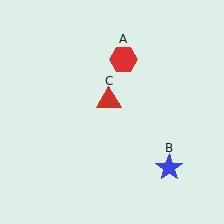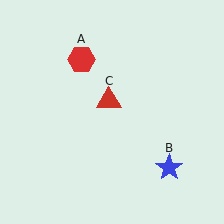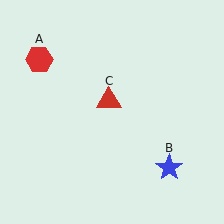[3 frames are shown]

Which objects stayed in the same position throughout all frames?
Blue star (object B) and red triangle (object C) remained stationary.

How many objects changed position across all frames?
1 object changed position: red hexagon (object A).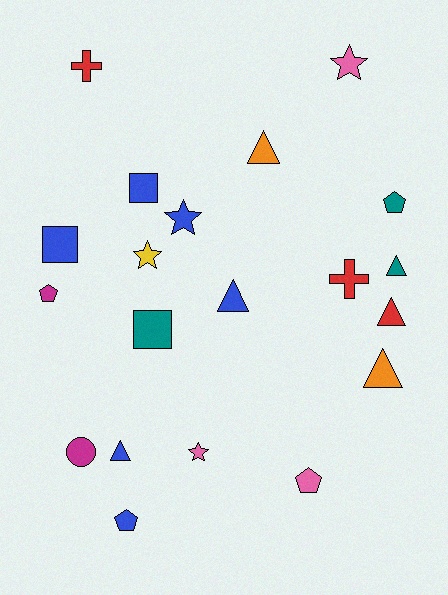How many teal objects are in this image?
There are 3 teal objects.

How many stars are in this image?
There are 4 stars.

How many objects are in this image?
There are 20 objects.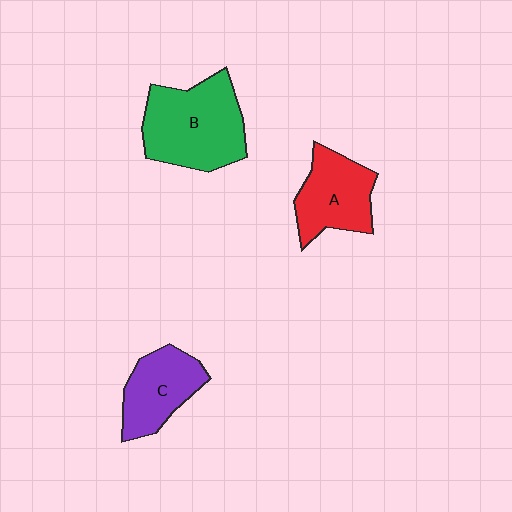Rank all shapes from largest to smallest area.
From largest to smallest: B (green), A (red), C (purple).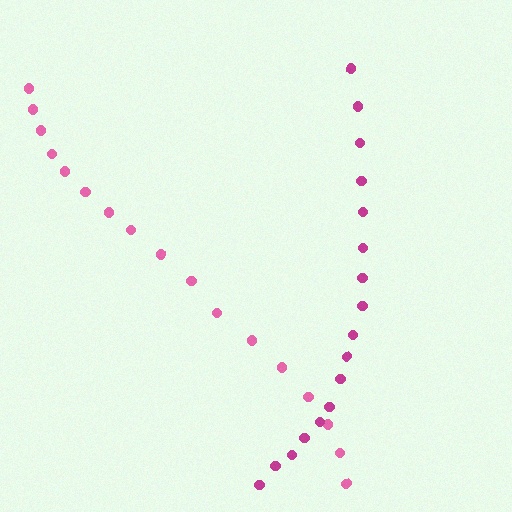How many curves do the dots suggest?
There are 2 distinct paths.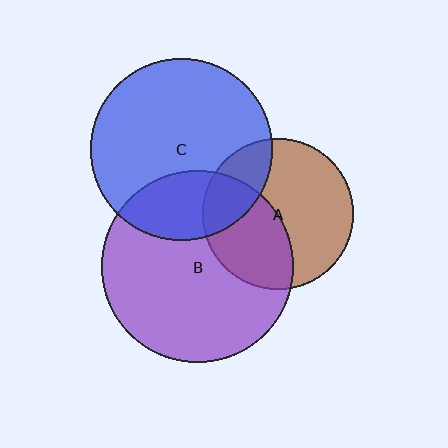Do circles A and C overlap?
Yes.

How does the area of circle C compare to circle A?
Approximately 1.5 times.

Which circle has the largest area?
Circle B (purple).